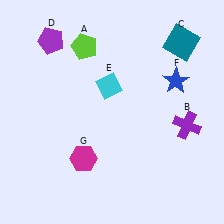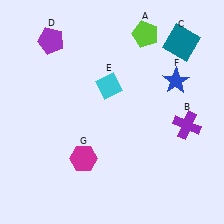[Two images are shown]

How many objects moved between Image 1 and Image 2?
1 object moved between the two images.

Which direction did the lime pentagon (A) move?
The lime pentagon (A) moved right.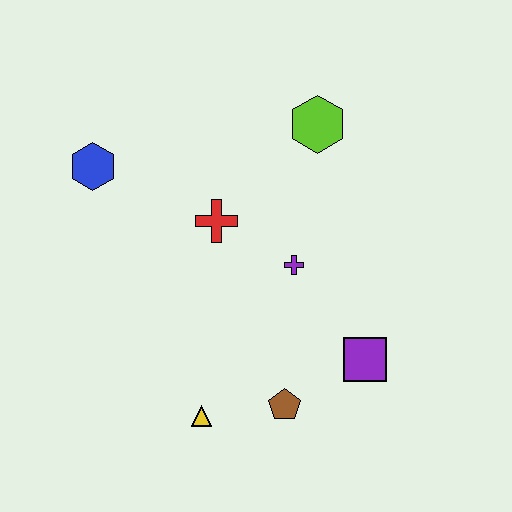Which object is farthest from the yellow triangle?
The lime hexagon is farthest from the yellow triangle.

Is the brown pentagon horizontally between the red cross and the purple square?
Yes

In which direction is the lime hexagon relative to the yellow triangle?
The lime hexagon is above the yellow triangle.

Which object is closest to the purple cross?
The red cross is closest to the purple cross.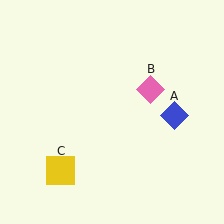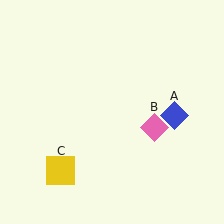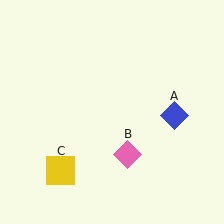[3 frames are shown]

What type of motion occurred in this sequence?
The pink diamond (object B) rotated clockwise around the center of the scene.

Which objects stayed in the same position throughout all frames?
Blue diamond (object A) and yellow square (object C) remained stationary.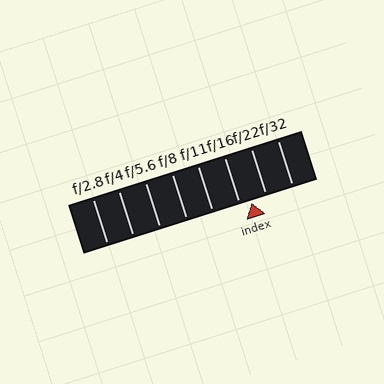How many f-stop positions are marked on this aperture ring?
There are 8 f-stop positions marked.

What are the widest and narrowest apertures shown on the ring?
The widest aperture shown is f/2.8 and the narrowest is f/32.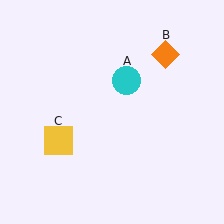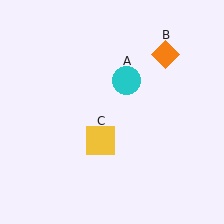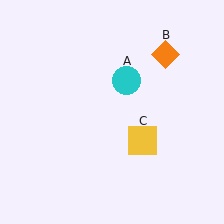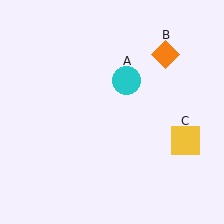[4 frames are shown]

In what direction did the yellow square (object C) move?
The yellow square (object C) moved right.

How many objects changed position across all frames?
1 object changed position: yellow square (object C).